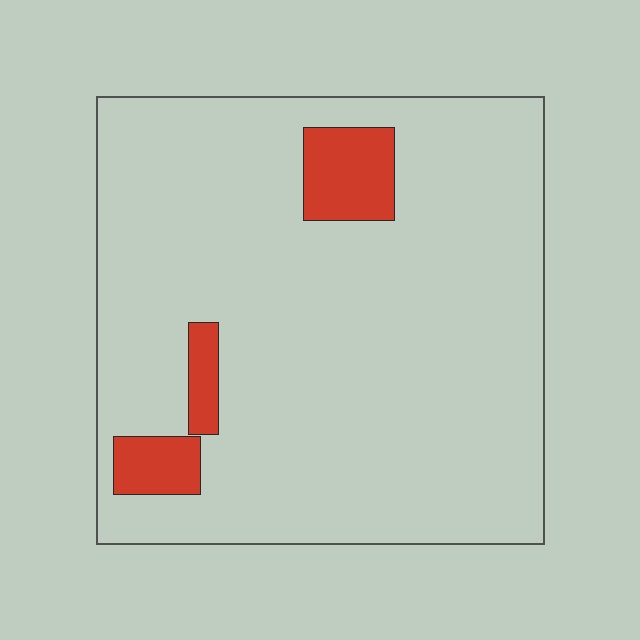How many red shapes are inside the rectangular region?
3.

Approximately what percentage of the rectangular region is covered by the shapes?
Approximately 10%.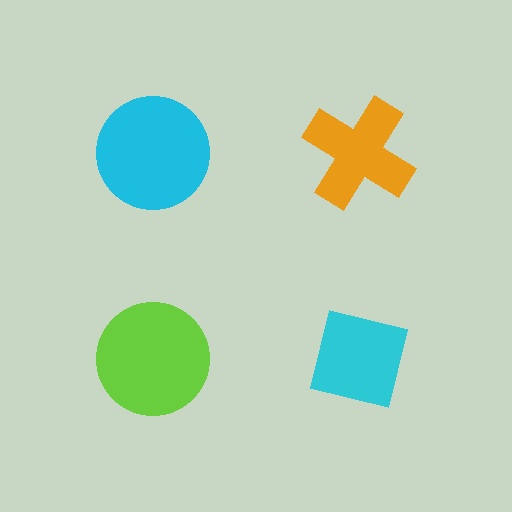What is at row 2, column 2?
A cyan square.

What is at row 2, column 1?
A lime circle.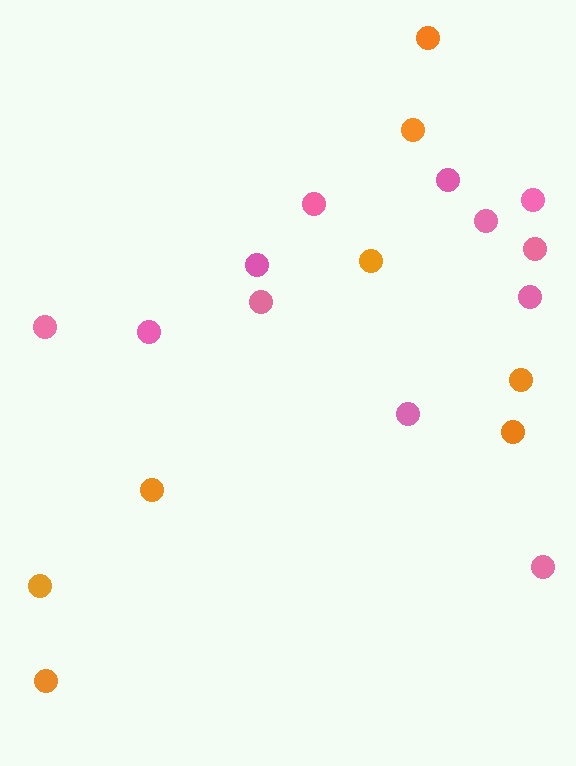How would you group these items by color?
There are 2 groups: one group of orange circles (8) and one group of pink circles (12).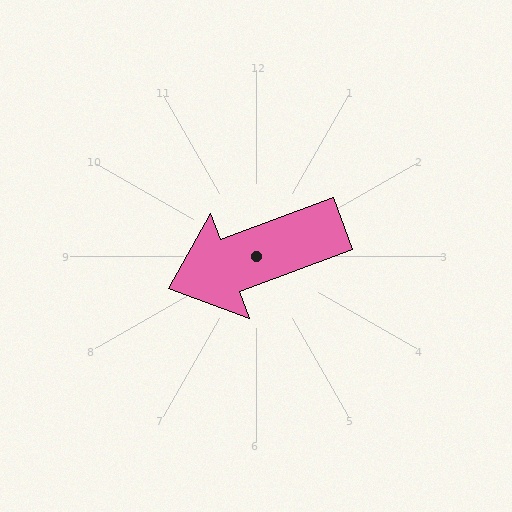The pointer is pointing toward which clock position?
Roughly 8 o'clock.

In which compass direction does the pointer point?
West.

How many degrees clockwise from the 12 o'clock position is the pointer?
Approximately 250 degrees.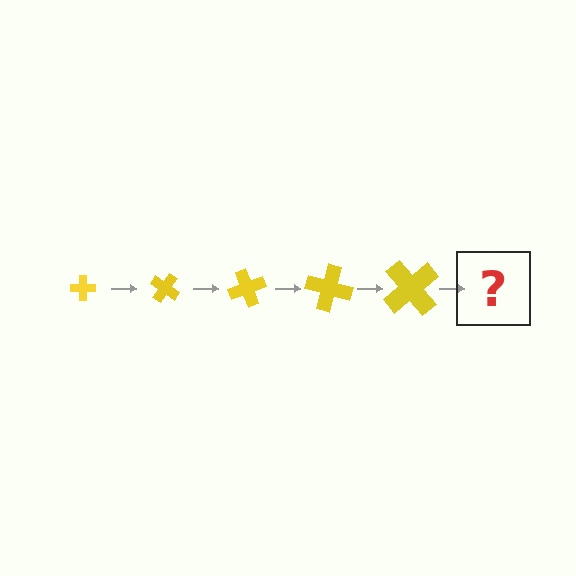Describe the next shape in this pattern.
It should be a cross, larger than the previous one and rotated 175 degrees from the start.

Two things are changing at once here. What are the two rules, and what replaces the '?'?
The two rules are that the cross grows larger each step and it rotates 35 degrees each step. The '?' should be a cross, larger than the previous one and rotated 175 degrees from the start.